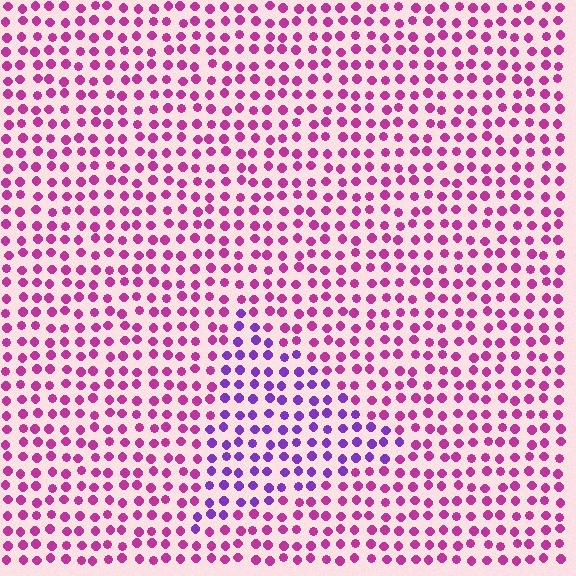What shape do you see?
I see a triangle.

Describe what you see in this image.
The image is filled with small magenta elements in a uniform arrangement. A triangle-shaped region is visible where the elements are tinted to a slightly different hue, forming a subtle color boundary.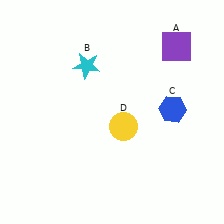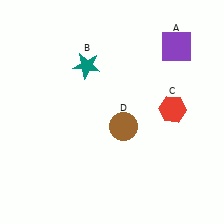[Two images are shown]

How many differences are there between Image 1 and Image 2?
There are 3 differences between the two images.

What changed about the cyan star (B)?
In Image 1, B is cyan. In Image 2, it changed to teal.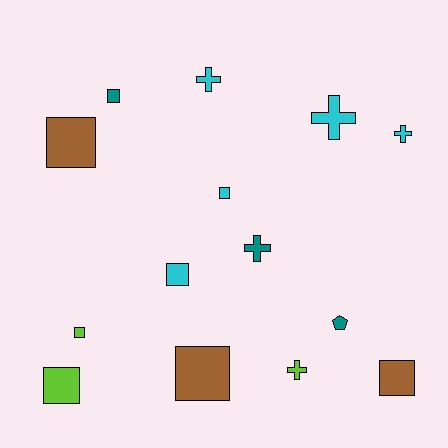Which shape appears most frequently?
Square, with 8 objects.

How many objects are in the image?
There are 14 objects.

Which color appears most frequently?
Cyan, with 5 objects.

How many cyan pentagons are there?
There are no cyan pentagons.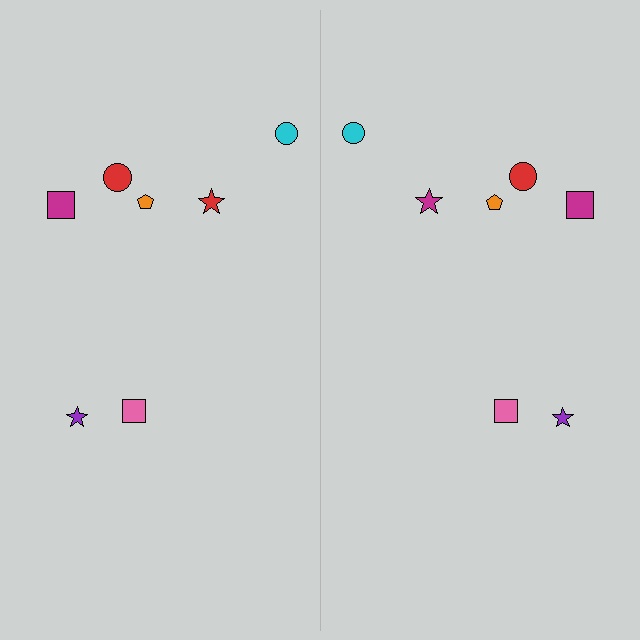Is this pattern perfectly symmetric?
No, the pattern is not perfectly symmetric. The magenta star on the right side breaks the symmetry — its mirror counterpart is red.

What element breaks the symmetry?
The magenta star on the right side breaks the symmetry — its mirror counterpart is red.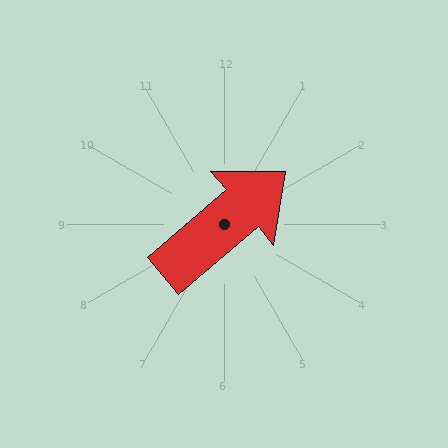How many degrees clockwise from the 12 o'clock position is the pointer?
Approximately 49 degrees.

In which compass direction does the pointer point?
Northeast.